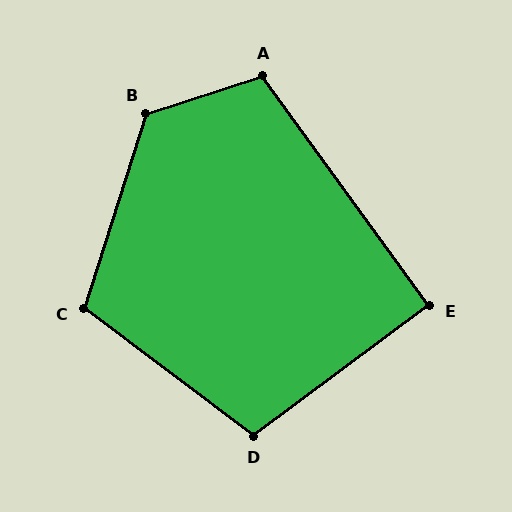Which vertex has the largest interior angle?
B, at approximately 125 degrees.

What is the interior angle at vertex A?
Approximately 108 degrees (obtuse).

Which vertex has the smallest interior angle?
E, at approximately 91 degrees.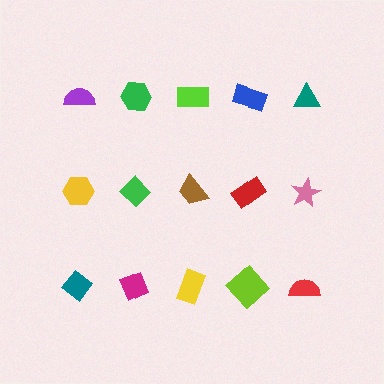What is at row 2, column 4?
A red rectangle.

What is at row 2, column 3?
A brown trapezoid.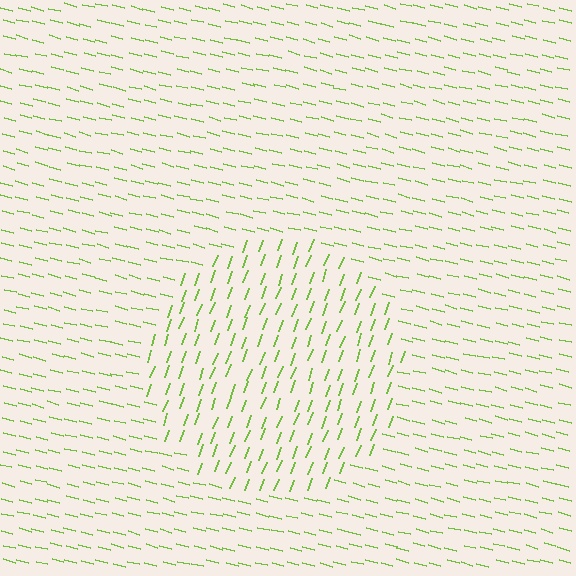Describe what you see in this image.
The image is filled with small lime line segments. A circle region in the image has lines oriented differently from the surrounding lines, creating a visible texture boundary.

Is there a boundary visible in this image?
Yes, there is a texture boundary formed by a change in line orientation.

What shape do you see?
I see a circle.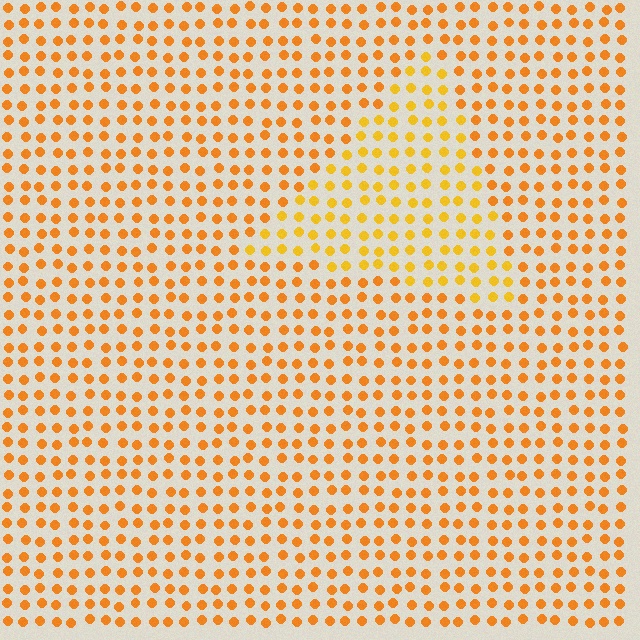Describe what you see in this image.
The image is filled with small orange elements in a uniform arrangement. A triangle-shaped region is visible where the elements are tinted to a slightly different hue, forming a subtle color boundary.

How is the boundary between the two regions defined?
The boundary is defined purely by a slight shift in hue (about 17 degrees). Spacing, size, and orientation are identical on both sides.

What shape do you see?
I see a triangle.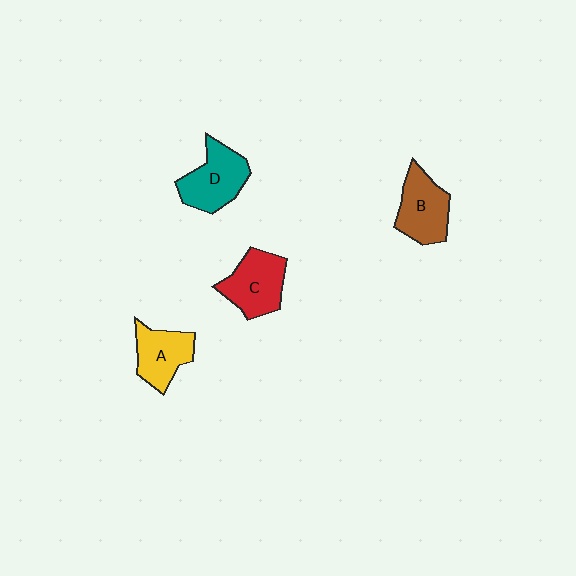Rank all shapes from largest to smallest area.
From largest to smallest: D (teal), C (red), B (brown), A (yellow).